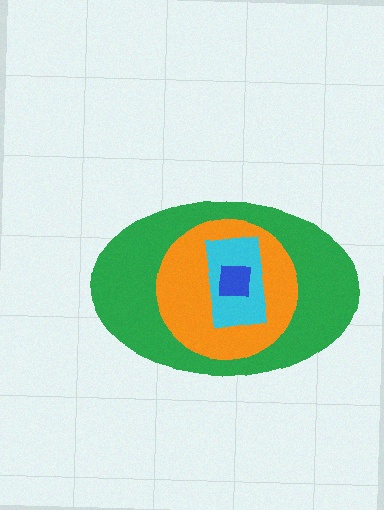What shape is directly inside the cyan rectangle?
The blue square.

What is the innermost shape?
The blue square.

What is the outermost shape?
The green ellipse.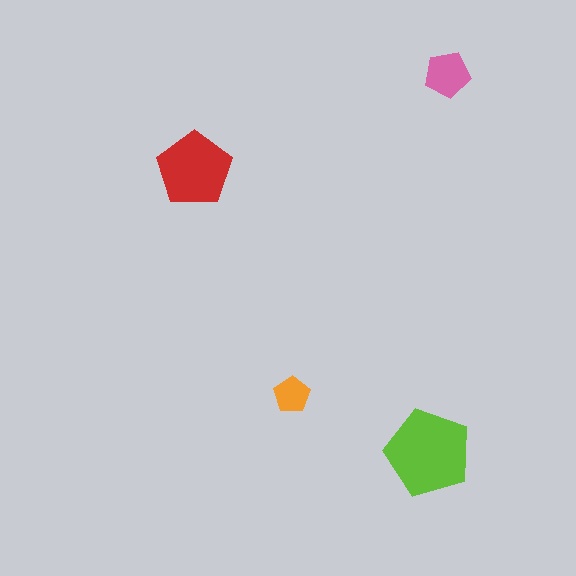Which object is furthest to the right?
The pink pentagon is rightmost.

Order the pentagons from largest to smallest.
the lime one, the red one, the pink one, the orange one.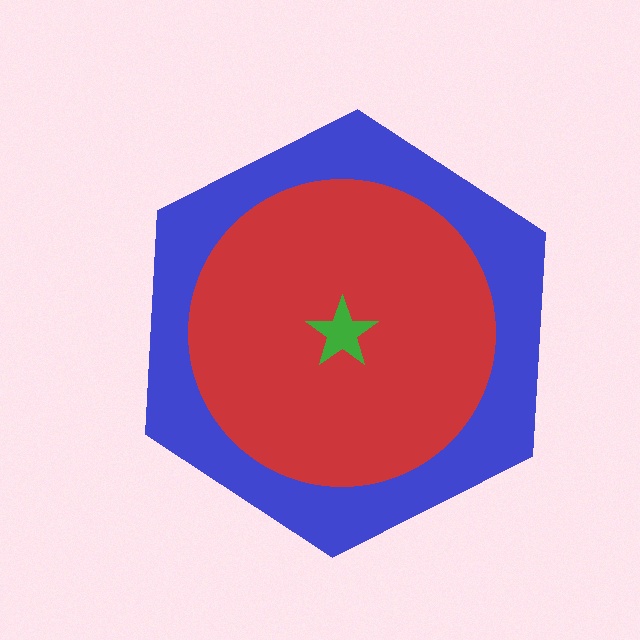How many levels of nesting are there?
3.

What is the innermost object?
The green star.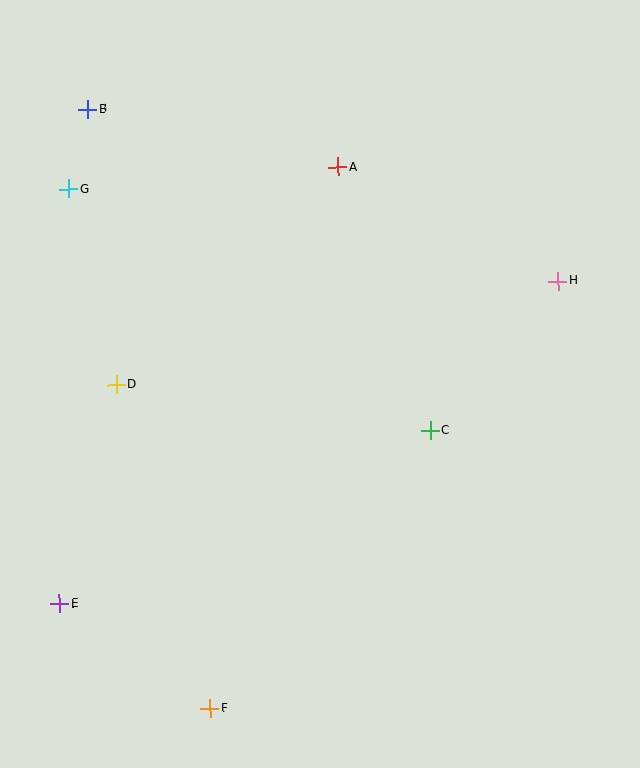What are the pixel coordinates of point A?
Point A is at (338, 167).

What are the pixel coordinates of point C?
Point C is at (431, 430).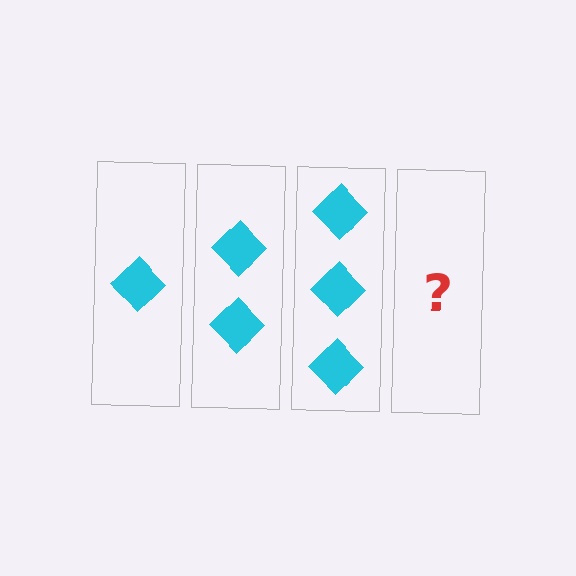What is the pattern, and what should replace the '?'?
The pattern is that each step adds one more diamond. The '?' should be 4 diamonds.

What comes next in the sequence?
The next element should be 4 diamonds.